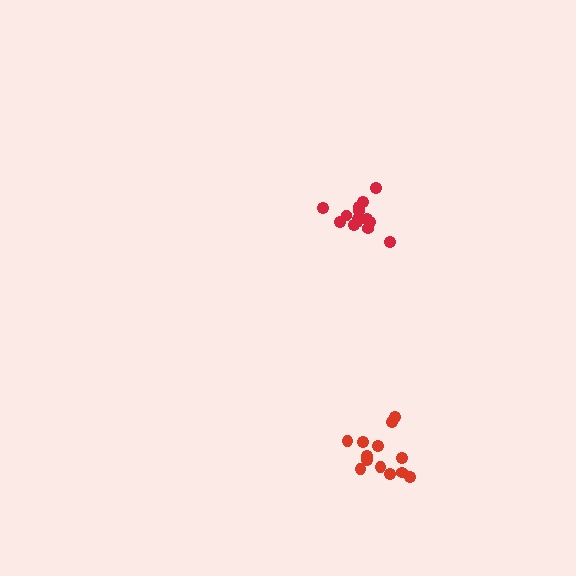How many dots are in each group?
Group 1: 13 dots, Group 2: 14 dots (27 total).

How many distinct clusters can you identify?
There are 2 distinct clusters.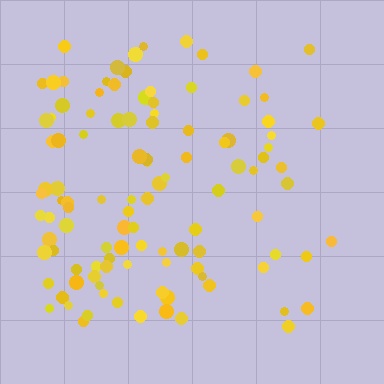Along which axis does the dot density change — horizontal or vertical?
Horizontal.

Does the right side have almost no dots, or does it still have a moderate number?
Still a moderate number, just noticeably fewer than the left.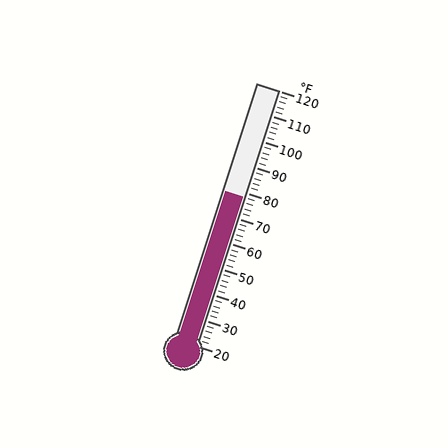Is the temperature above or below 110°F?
The temperature is below 110°F.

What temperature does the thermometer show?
The thermometer shows approximately 78°F.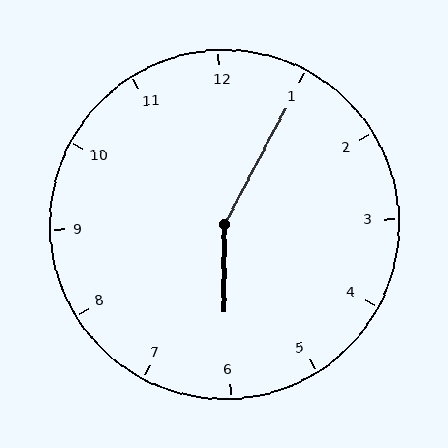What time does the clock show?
6:05.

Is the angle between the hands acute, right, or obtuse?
It is obtuse.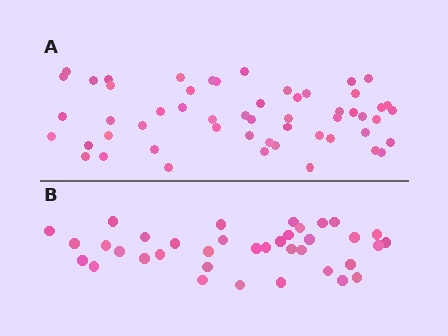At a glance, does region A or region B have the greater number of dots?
Region A (the top region) has more dots.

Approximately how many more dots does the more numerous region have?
Region A has approximately 15 more dots than region B.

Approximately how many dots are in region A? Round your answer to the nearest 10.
About 50 dots. (The exact count is 54, which rounds to 50.)